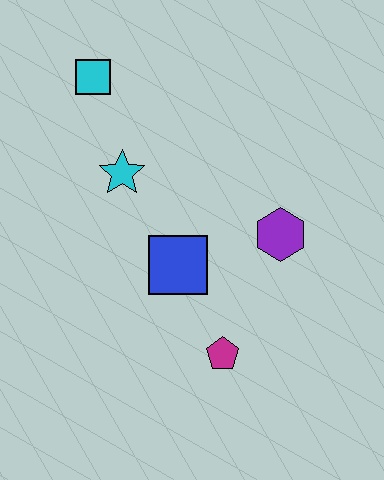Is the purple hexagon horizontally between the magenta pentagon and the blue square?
No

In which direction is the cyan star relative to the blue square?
The cyan star is above the blue square.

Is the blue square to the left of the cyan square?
No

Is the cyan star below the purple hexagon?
No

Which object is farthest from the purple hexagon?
The cyan square is farthest from the purple hexagon.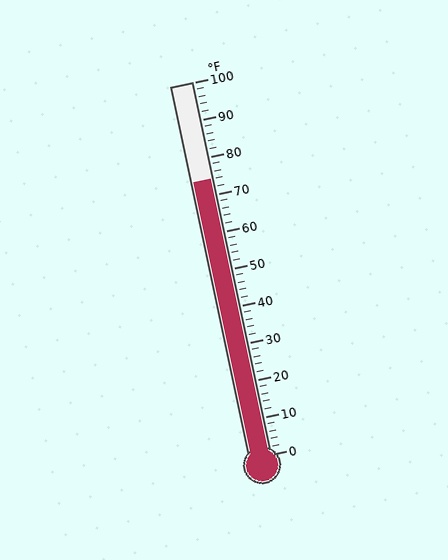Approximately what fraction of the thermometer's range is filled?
The thermometer is filled to approximately 75% of its range.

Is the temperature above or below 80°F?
The temperature is below 80°F.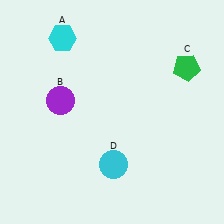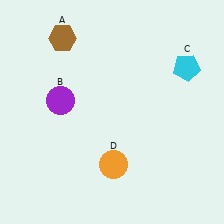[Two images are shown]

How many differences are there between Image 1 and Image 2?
There are 3 differences between the two images.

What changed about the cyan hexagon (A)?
In Image 1, A is cyan. In Image 2, it changed to brown.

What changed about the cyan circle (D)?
In Image 1, D is cyan. In Image 2, it changed to orange.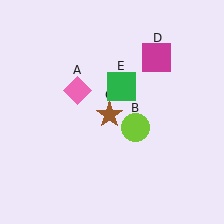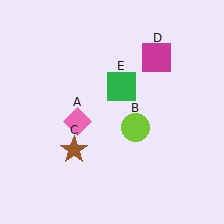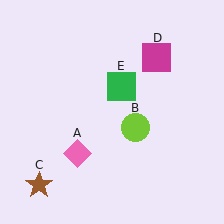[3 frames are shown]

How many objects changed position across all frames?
2 objects changed position: pink diamond (object A), brown star (object C).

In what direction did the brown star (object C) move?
The brown star (object C) moved down and to the left.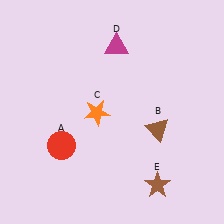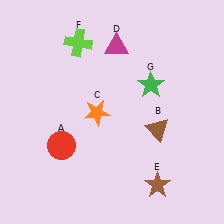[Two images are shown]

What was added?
A lime cross (F), a green star (G) were added in Image 2.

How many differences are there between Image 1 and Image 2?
There are 2 differences between the two images.